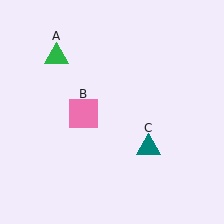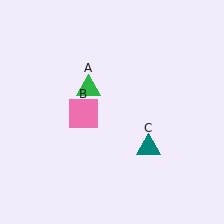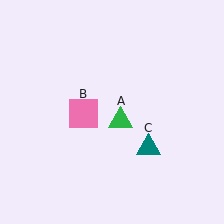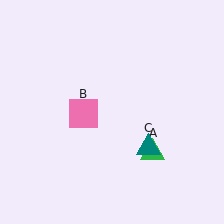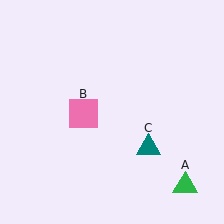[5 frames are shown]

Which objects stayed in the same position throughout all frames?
Pink square (object B) and teal triangle (object C) remained stationary.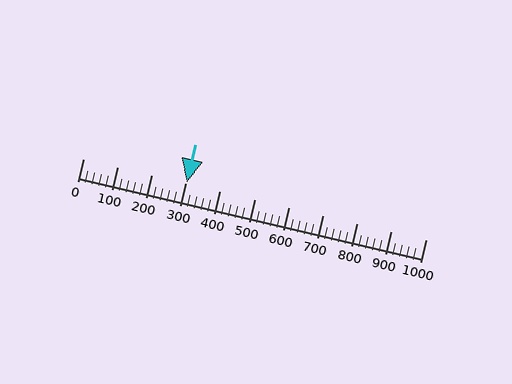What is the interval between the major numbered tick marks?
The major tick marks are spaced 100 units apart.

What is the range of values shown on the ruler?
The ruler shows values from 0 to 1000.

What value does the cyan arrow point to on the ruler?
The cyan arrow points to approximately 302.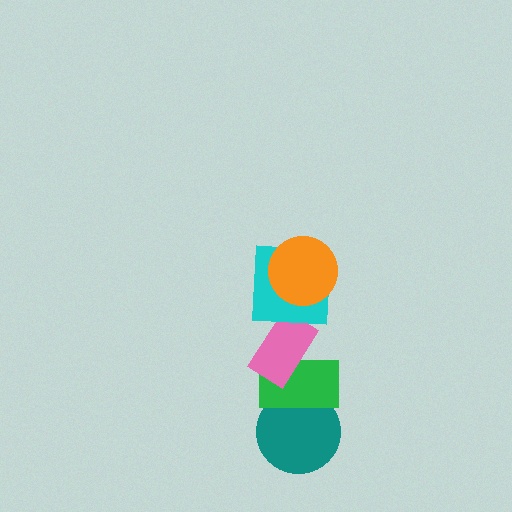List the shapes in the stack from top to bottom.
From top to bottom: the orange circle, the cyan square, the pink rectangle, the green rectangle, the teal circle.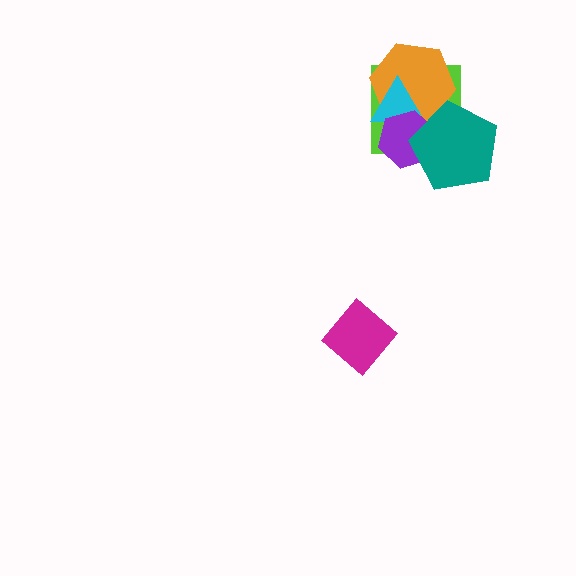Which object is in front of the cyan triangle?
The purple hexagon is in front of the cyan triangle.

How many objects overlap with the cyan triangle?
3 objects overlap with the cyan triangle.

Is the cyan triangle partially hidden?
Yes, it is partially covered by another shape.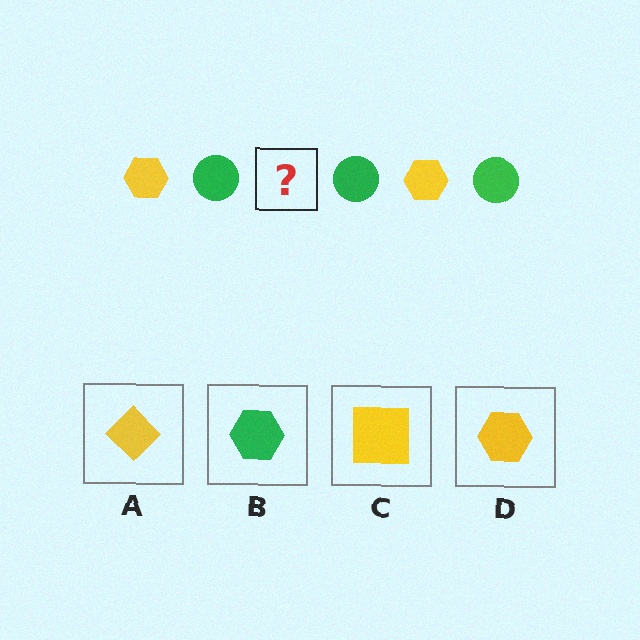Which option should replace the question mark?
Option D.